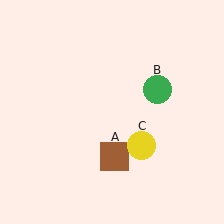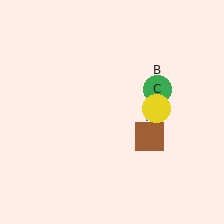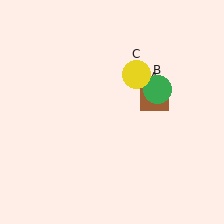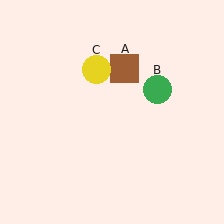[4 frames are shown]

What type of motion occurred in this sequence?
The brown square (object A), yellow circle (object C) rotated counterclockwise around the center of the scene.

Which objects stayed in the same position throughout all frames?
Green circle (object B) remained stationary.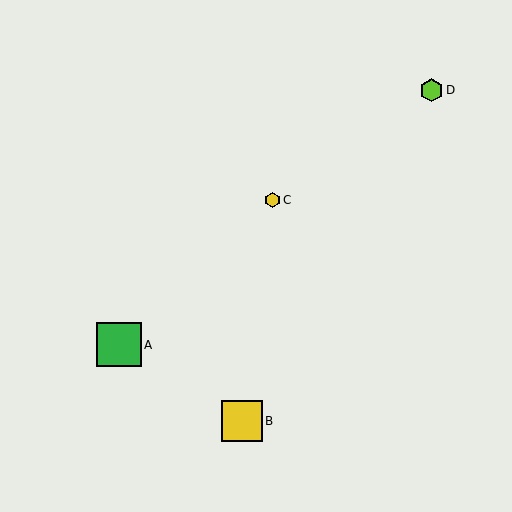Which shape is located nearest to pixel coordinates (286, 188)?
The yellow hexagon (labeled C) at (272, 200) is nearest to that location.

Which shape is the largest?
The green square (labeled A) is the largest.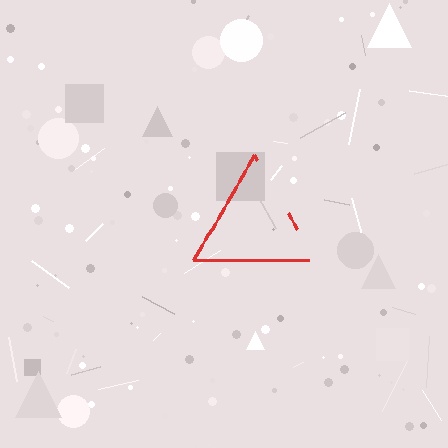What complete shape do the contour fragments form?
The contour fragments form a triangle.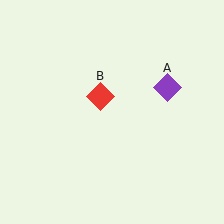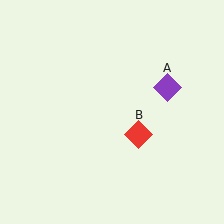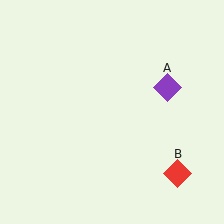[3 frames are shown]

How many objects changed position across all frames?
1 object changed position: red diamond (object B).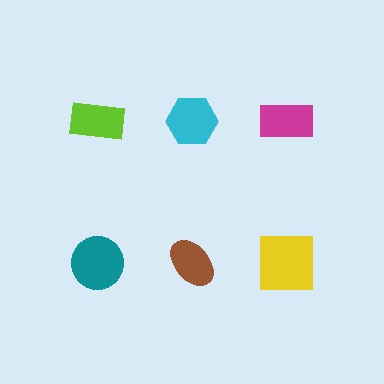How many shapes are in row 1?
3 shapes.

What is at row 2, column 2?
A brown ellipse.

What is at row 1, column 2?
A cyan hexagon.